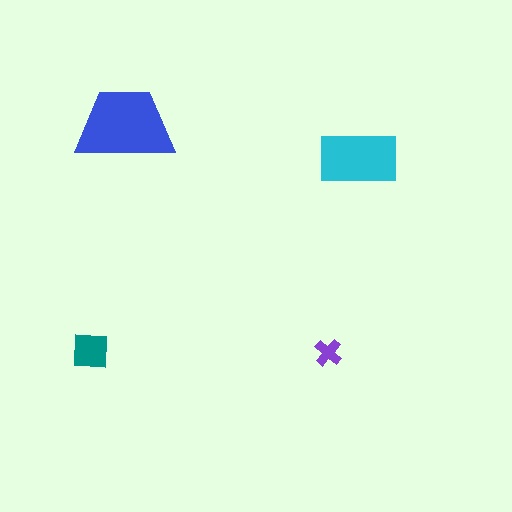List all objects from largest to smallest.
The blue trapezoid, the cyan rectangle, the teal square, the purple cross.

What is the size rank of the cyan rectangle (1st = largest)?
2nd.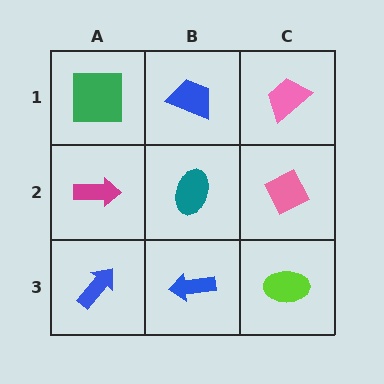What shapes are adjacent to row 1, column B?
A teal ellipse (row 2, column B), a green square (row 1, column A), a pink trapezoid (row 1, column C).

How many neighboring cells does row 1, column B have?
3.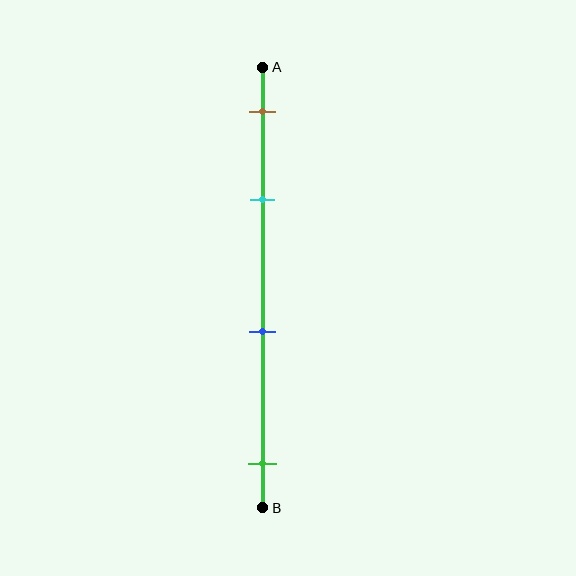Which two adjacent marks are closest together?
The brown and cyan marks are the closest adjacent pair.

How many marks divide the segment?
There are 4 marks dividing the segment.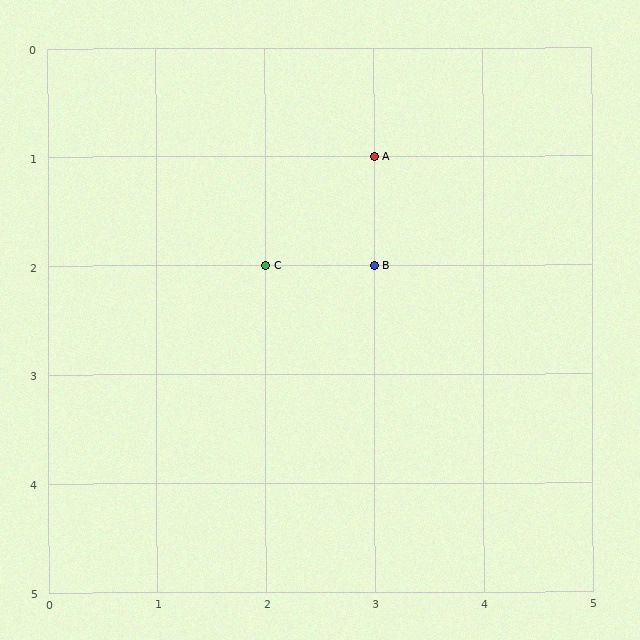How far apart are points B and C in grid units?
Points B and C are 1 column apart.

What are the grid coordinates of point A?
Point A is at grid coordinates (3, 1).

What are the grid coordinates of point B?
Point B is at grid coordinates (3, 2).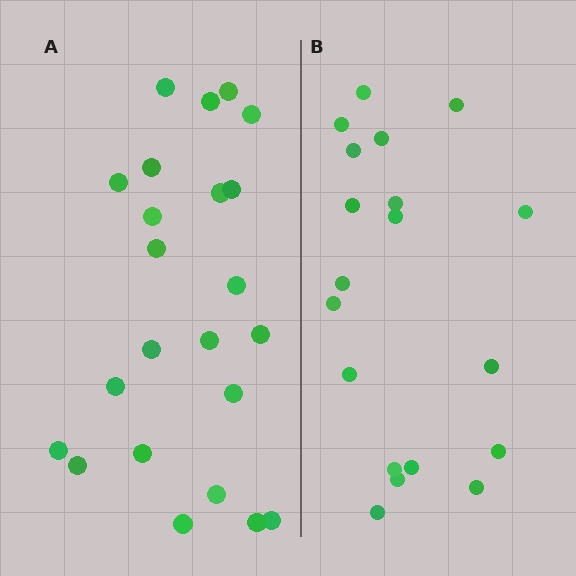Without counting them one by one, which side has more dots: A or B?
Region A (the left region) has more dots.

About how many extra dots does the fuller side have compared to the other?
Region A has about 4 more dots than region B.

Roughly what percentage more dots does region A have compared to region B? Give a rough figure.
About 20% more.